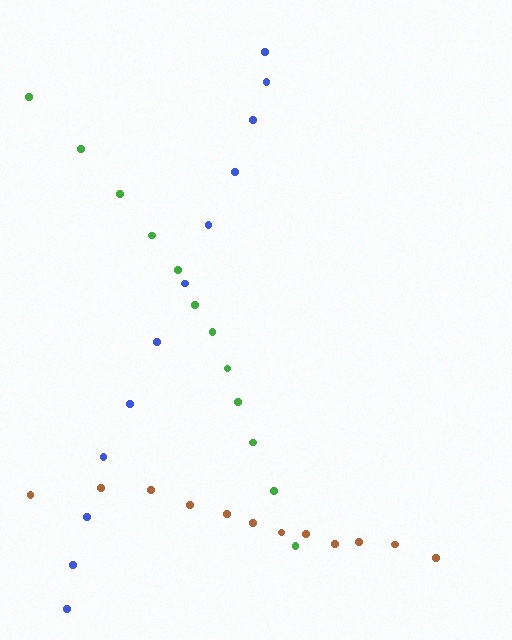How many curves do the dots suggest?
There are 3 distinct paths.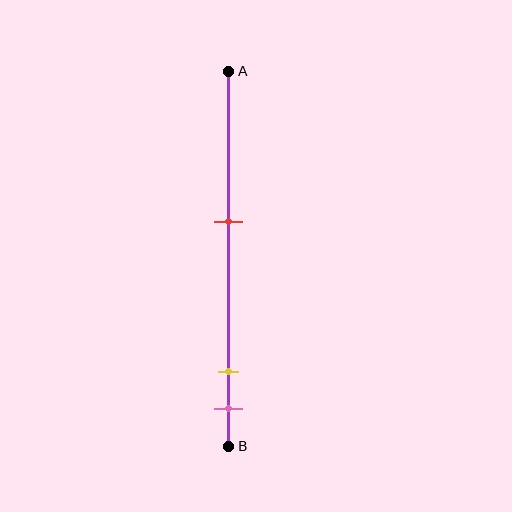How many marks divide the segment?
There are 3 marks dividing the segment.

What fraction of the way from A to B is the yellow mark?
The yellow mark is approximately 80% (0.8) of the way from A to B.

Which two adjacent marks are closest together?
The yellow and pink marks are the closest adjacent pair.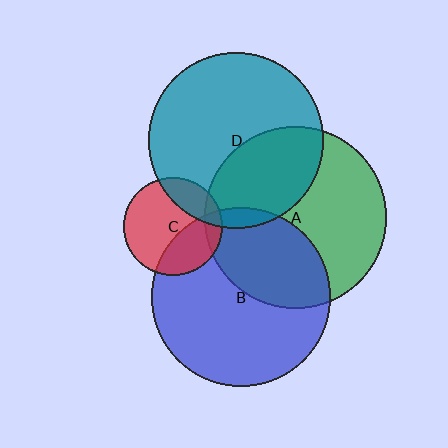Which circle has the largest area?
Circle A (green).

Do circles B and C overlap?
Yes.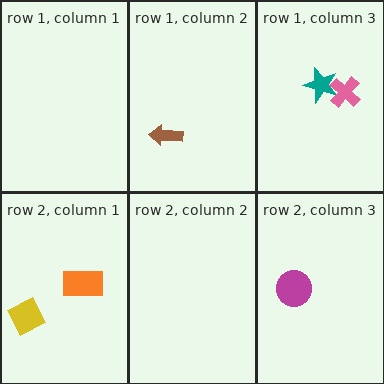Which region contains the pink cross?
The row 1, column 3 region.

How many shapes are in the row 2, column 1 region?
2.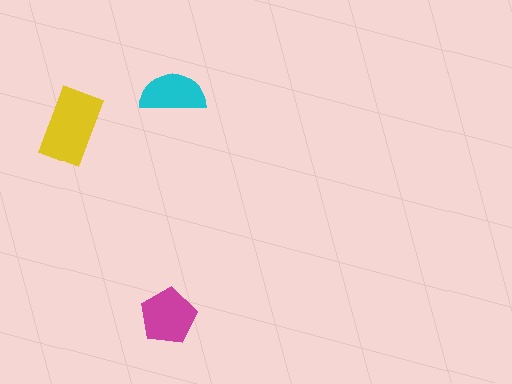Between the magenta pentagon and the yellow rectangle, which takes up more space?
The yellow rectangle.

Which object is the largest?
The yellow rectangle.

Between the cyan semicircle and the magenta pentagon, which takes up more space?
The magenta pentagon.